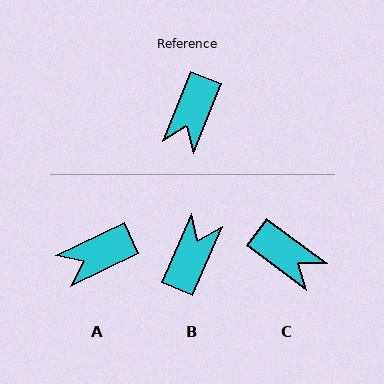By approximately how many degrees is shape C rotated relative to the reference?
Approximately 75 degrees counter-clockwise.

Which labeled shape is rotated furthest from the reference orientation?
B, about 178 degrees away.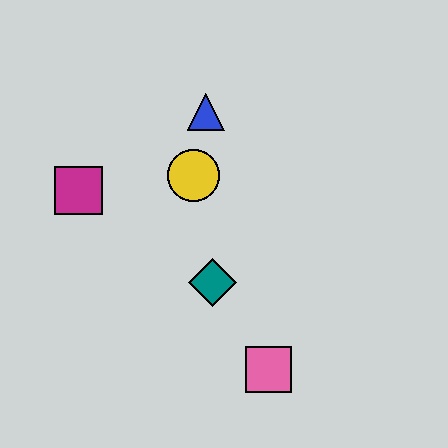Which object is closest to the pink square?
The teal diamond is closest to the pink square.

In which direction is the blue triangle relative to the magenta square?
The blue triangle is to the right of the magenta square.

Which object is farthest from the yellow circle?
The pink square is farthest from the yellow circle.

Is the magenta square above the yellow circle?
No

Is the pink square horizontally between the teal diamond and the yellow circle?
No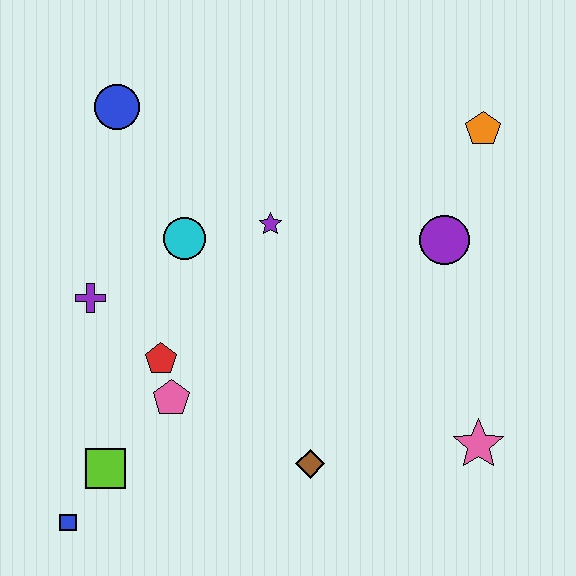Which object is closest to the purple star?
The cyan circle is closest to the purple star.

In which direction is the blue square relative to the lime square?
The blue square is below the lime square.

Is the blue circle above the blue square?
Yes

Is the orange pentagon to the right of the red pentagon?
Yes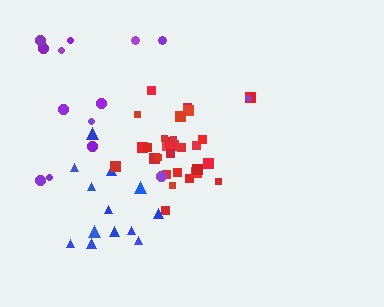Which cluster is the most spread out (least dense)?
Purple.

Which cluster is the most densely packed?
Red.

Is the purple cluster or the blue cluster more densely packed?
Blue.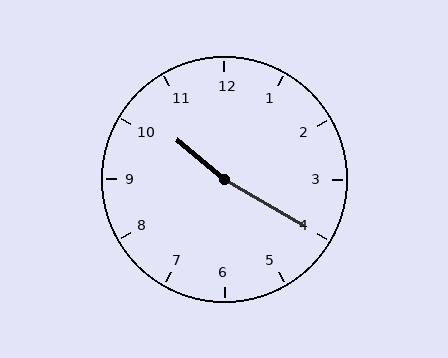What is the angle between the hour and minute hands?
Approximately 170 degrees.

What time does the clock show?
10:20.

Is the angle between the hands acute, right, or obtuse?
It is obtuse.